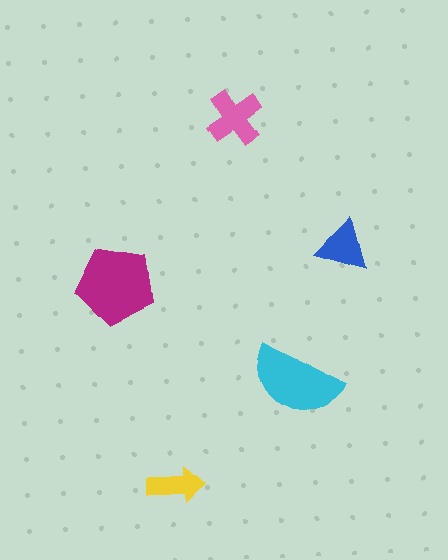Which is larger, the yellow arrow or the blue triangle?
The blue triangle.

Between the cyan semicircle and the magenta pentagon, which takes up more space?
The magenta pentagon.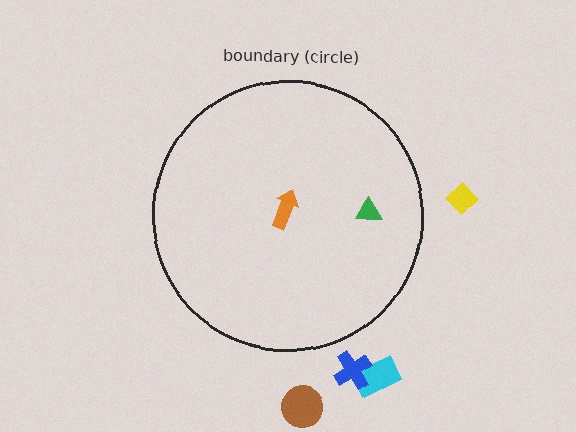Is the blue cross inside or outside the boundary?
Outside.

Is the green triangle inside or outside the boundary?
Inside.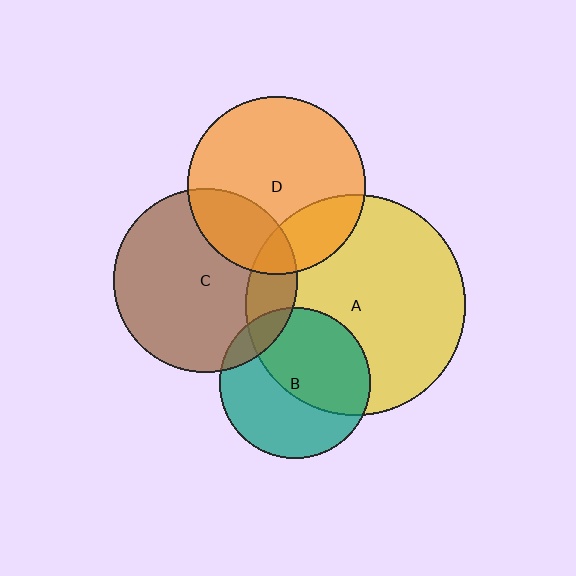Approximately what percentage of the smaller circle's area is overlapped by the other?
Approximately 20%.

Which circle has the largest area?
Circle A (yellow).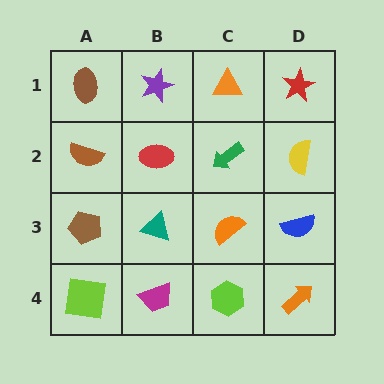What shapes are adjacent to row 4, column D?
A blue semicircle (row 3, column D), a lime hexagon (row 4, column C).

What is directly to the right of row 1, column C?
A red star.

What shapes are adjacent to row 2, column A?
A brown ellipse (row 1, column A), a brown pentagon (row 3, column A), a red ellipse (row 2, column B).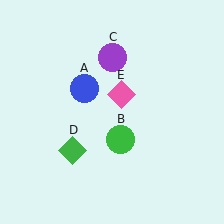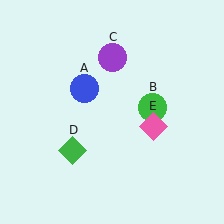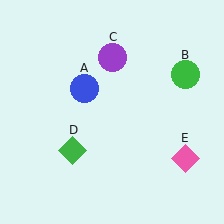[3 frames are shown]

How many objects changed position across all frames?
2 objects changed position: green circle (object B), pink diamond (object E).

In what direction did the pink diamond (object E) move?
The pink diamond (object E) moved down and to the right.